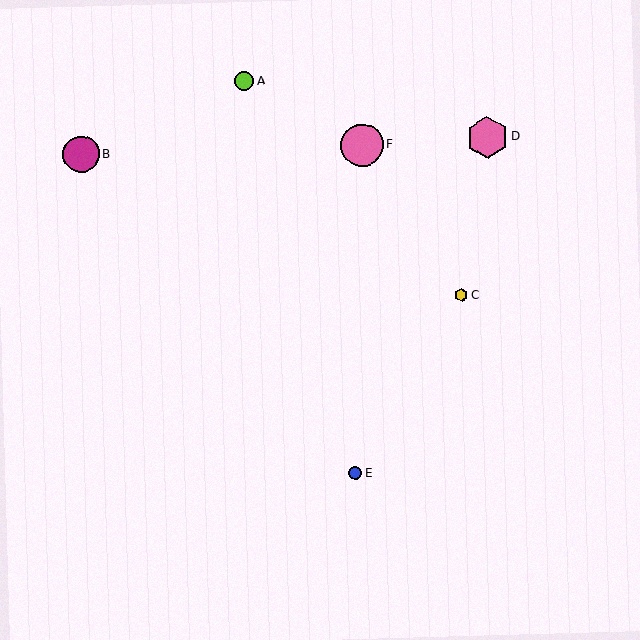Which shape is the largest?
The pink circle (labeled F) is the largest.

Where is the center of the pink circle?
The center of the pink circle is at (362, 145).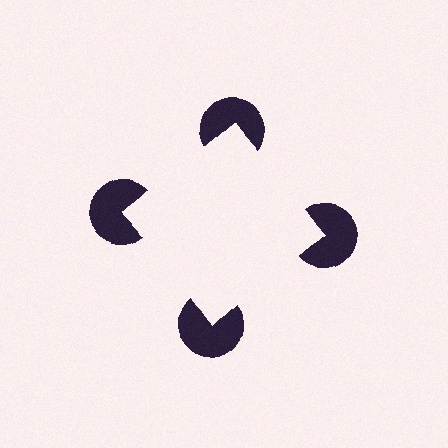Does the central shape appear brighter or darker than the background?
It typically appears slightly brighter than the background, even though no actual brightness change is drawn.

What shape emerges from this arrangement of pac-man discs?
An illusory square — its edges are inferred from the aligned wedge cuts in the pac-man discs, not physically drawn.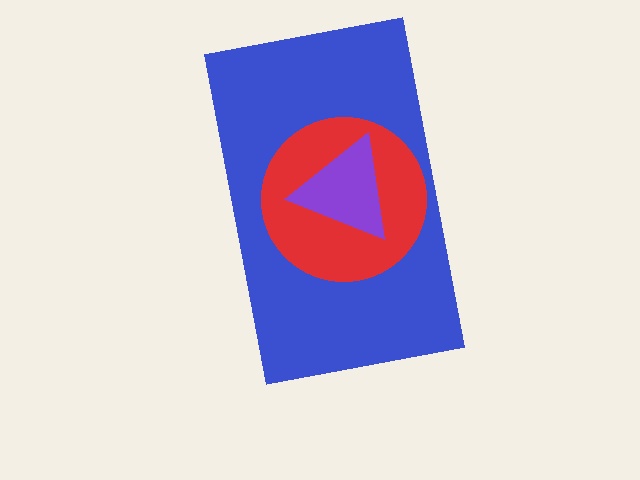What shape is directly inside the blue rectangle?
The red circle.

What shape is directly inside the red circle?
The purple triangle.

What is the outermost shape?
The blue rectangle.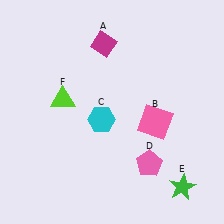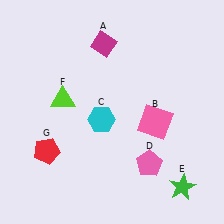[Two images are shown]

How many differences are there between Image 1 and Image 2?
There is 1 difference between the two images.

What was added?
A red pentagon (G) was added in Image 2.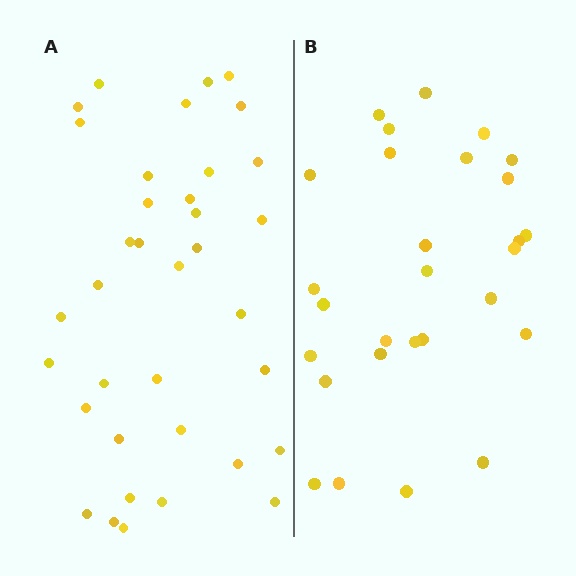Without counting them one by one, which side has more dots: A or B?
Region A (the left region) has more dots.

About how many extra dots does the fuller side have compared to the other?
Region A has roughly 8 or so more dots than region B.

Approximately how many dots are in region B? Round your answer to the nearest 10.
About 30 dots. (The exact count is 28, which rounds to 30.)